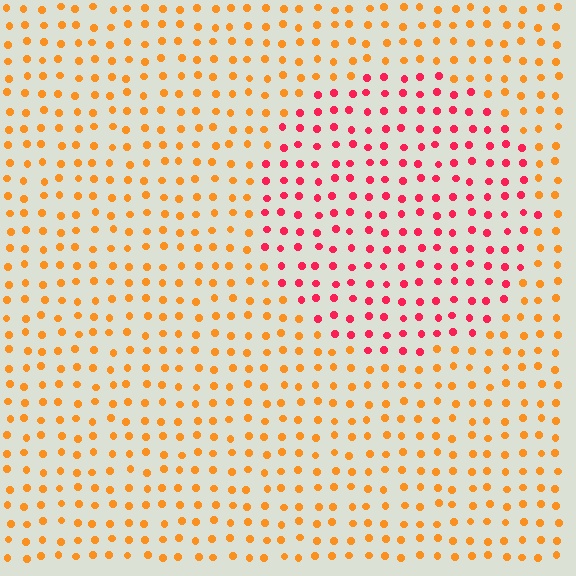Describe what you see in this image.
The image is filled with small orange elements in a uniform arrangement. A circle-shaped region is visible where the elements are tinted to a slightly different hue, forming a subtle color boundary.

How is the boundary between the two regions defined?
The boundary is defined purely by a slight shift in hue (about 46 degrees). Spacing, size, and orientation are identical on both sides.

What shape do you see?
I see a circle.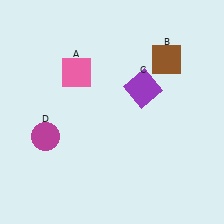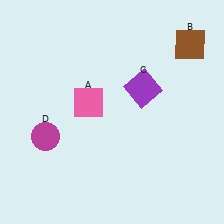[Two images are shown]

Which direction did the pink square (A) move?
The pink square (A) moved down.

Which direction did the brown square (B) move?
The brown square (B) moved right.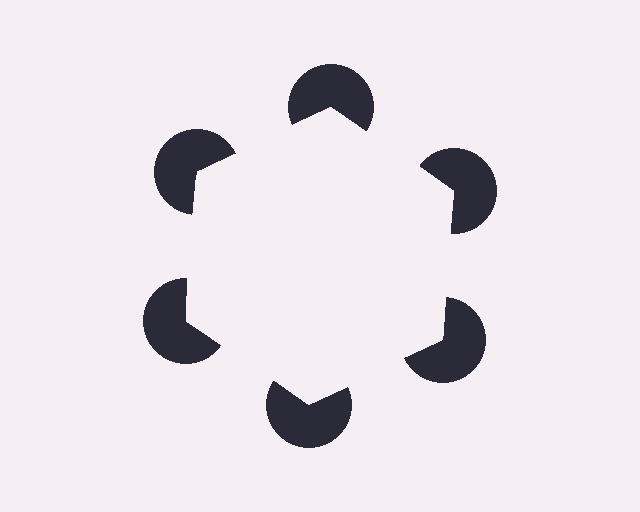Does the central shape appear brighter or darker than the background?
It typically appears slightly brighter than the background, even though no actual brightness change is drawn.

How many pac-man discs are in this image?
There are 6 — one at each vertex of the illusory hexagon.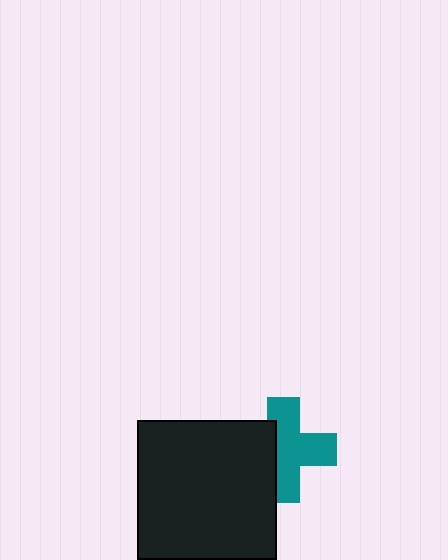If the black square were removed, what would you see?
You would see the complete teal cross.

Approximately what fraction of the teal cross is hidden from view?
Roughly 35% of the teal cross is hidden behind the black square.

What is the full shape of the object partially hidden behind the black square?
The partially hidden object is a teal cross.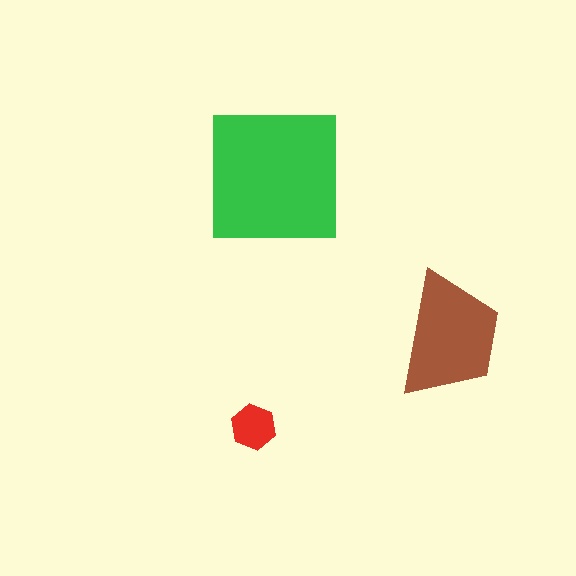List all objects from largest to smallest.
The green square, the brown trapezoid, the red hexagon.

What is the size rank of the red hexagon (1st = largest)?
3rd.